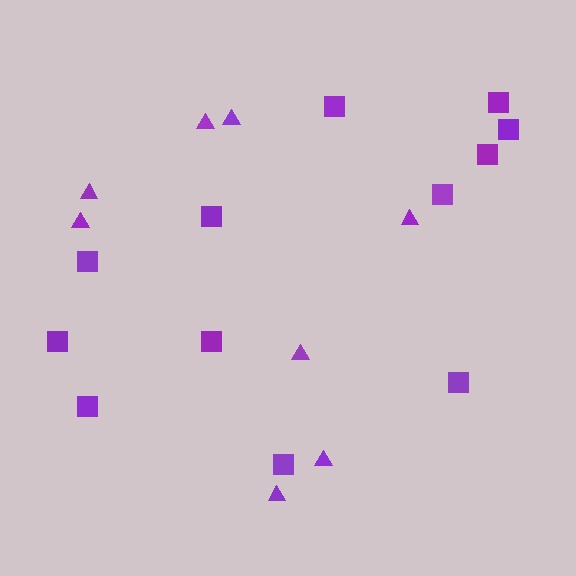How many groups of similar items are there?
There are 2 groups: one group of squares (12) and one group of triangles (8).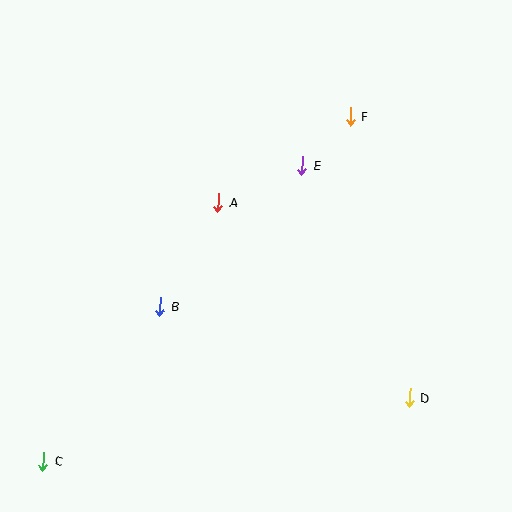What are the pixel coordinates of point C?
Point C is at (43, 461).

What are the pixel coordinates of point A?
Point A is at (218, 203).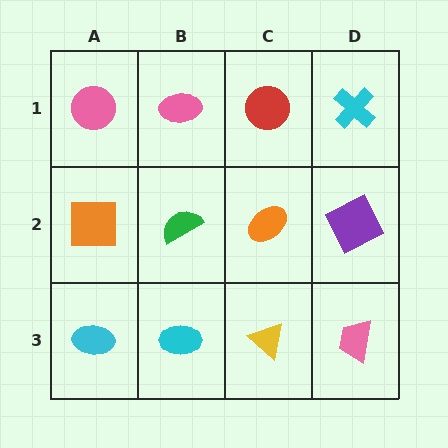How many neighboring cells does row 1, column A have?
2.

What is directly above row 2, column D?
A cyan cross.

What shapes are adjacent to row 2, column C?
A red circle (row 1, column C), a yellow triangle (row 3, column C), a green semicircle (row 2, column B), a purple square (row 2, column D).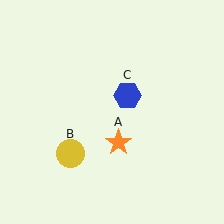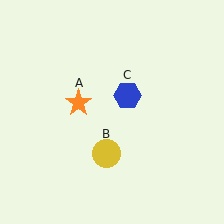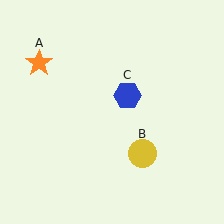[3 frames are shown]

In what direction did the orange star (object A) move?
The orange star (object A) moved up and to the left.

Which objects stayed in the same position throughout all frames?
Blue hexagon (object C) remained stationary.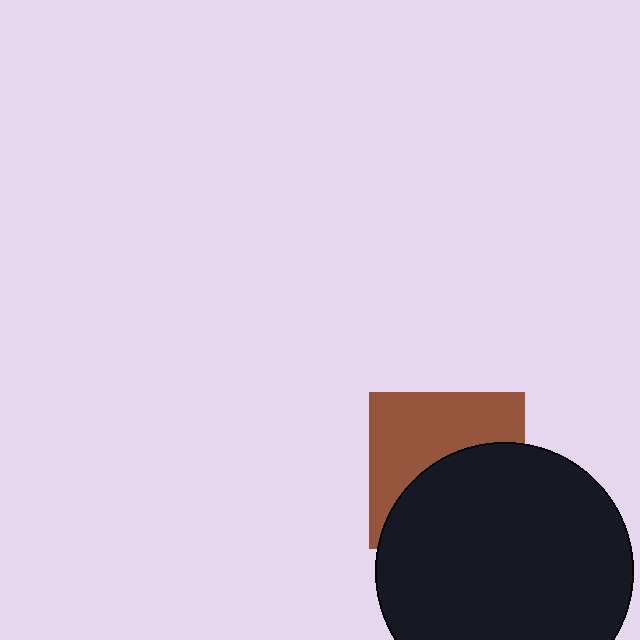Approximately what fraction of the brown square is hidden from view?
Roughly 51% of the brown square is hidden behind the black circle.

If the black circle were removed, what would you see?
You would see the complete brown square.